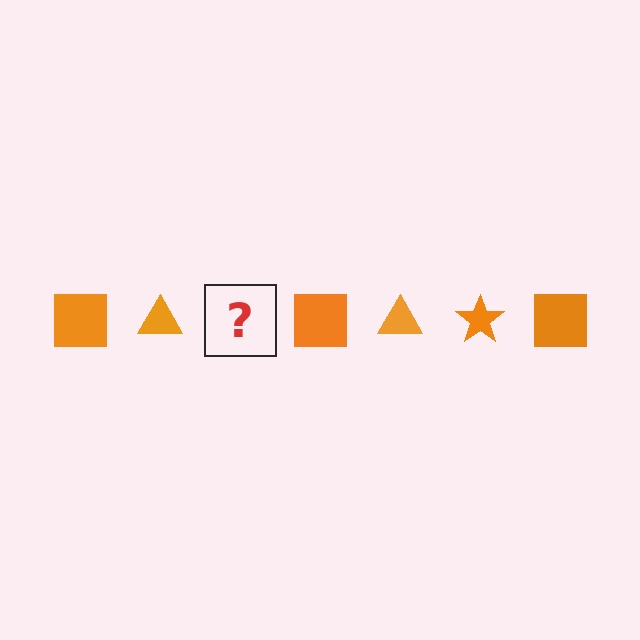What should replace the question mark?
The question mark should be replaced with an orange star.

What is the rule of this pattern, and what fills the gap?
The rule is that the pattern cycles through square, triangle, star shapes in orange. The gap should be filled with an orange star.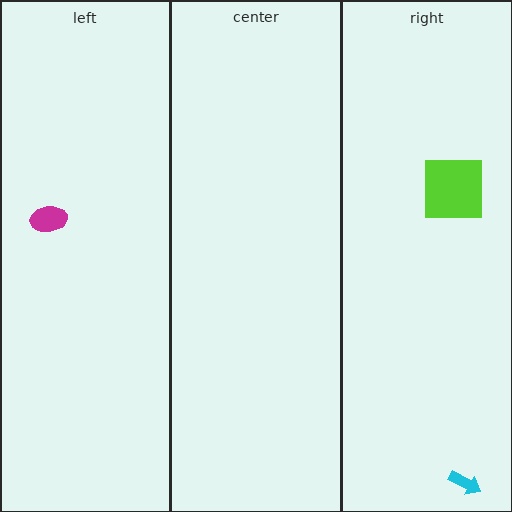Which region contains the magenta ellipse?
The left region.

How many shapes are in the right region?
2.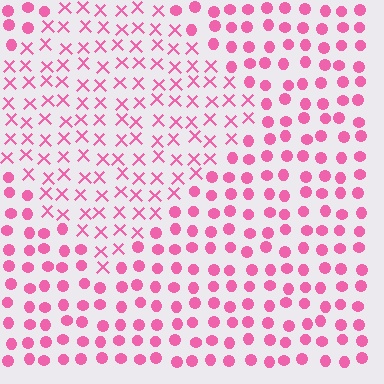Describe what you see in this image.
The image is filled with small pink elements arranged in a uniform grid. A diamond-shaped region contains X marks, while the surrounding area contains circles. The boundary is defined purely by the change in element shape.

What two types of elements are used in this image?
The image uses X marks inside the diamond region and circles outside it.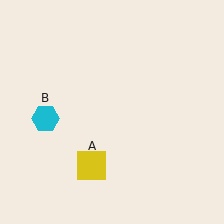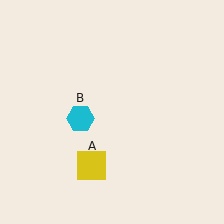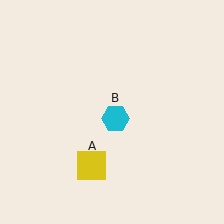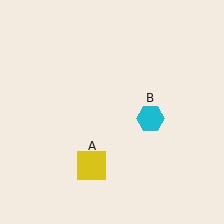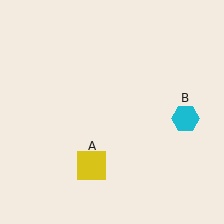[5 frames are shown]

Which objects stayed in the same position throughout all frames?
Yellow square (object A) remained stationary.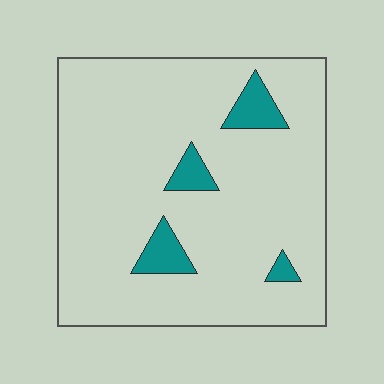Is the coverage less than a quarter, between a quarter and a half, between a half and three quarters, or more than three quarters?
Less than a quarter.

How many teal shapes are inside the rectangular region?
4.